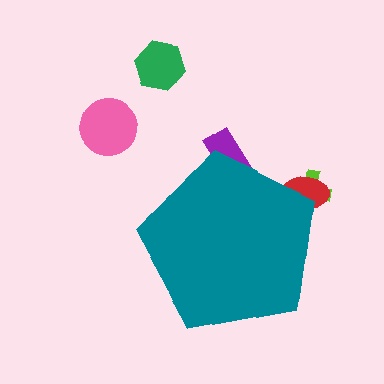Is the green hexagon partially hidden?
No, the green hexagon is fully visible.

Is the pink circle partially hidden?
No, the pink circle is fully visible.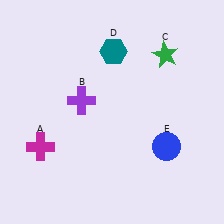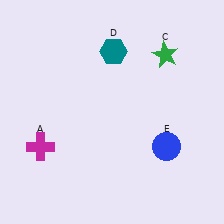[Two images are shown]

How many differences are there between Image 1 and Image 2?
There is 1 difference between the two images.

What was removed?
The purple cross (B) was removed in Image 2.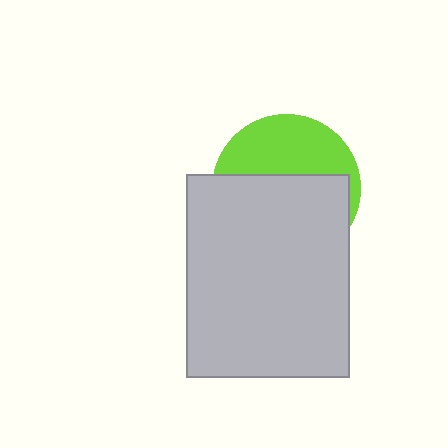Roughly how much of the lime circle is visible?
A small part of it is visible (roughly 40%).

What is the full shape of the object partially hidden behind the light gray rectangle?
The partially hidden object is a lime circle.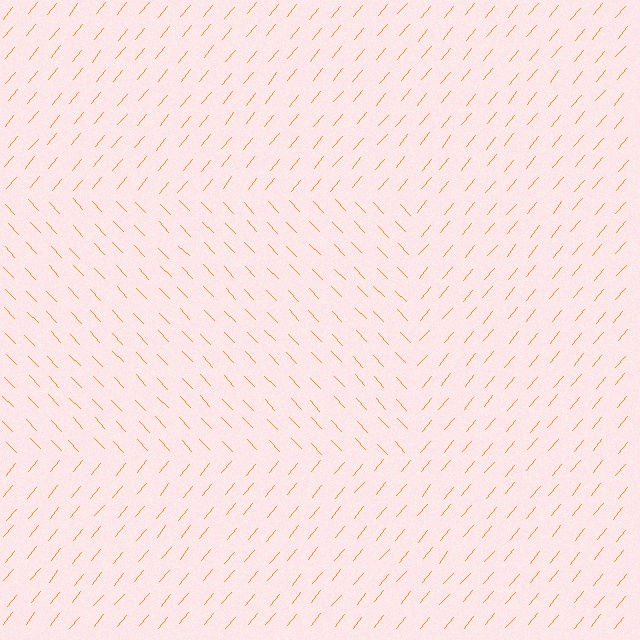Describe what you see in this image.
The image is filled with small orange line segments. A rectangle region in the image has lines oriented differently from the surrounding lines, creating a visible texture boundary.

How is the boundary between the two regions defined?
The boundary is defined purely by a change in line orientation (approximately 83 degrees difference). All lines are the same color and thickness.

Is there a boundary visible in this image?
Yes, there is a texture boundary formed by a change in line orientation.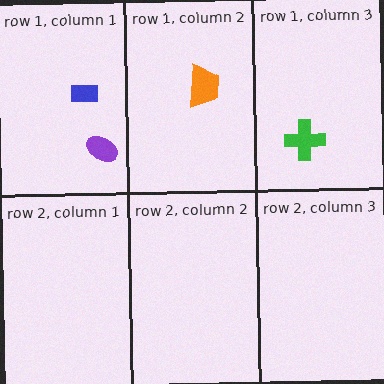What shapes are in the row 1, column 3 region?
The green cross.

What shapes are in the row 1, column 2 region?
The orange trapezoid.